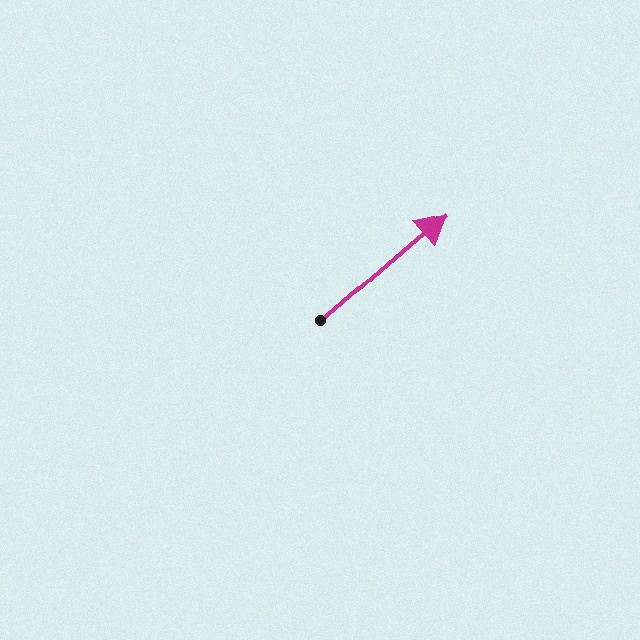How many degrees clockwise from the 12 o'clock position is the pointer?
Approximately 49 degrees.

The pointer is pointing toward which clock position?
Roughly 2 o'clock.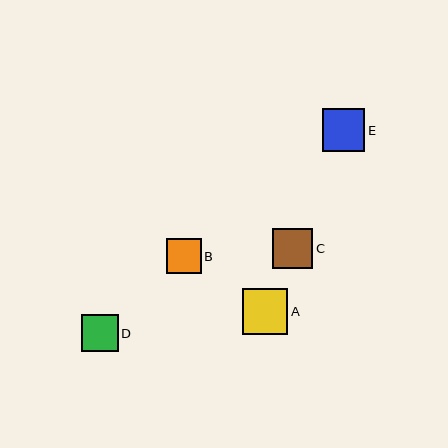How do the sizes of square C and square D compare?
Square C and square D are approximately the same size.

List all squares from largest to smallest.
From largest to smallest: A, E, C, D, B.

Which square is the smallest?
Square B is the smallest with a size of approximately 35 pixels.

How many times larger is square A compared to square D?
Square A is approximately 1.2 times the size of square D.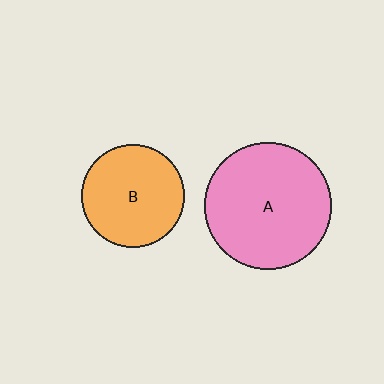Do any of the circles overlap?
No, none of the circles overlap.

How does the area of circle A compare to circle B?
Approximately 1.5 times.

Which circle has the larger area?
Circle A (pink).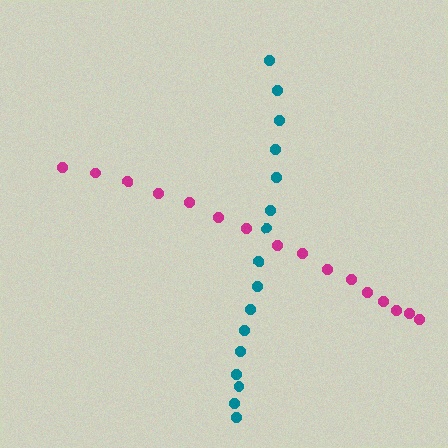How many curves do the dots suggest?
There are 2 distinct paths.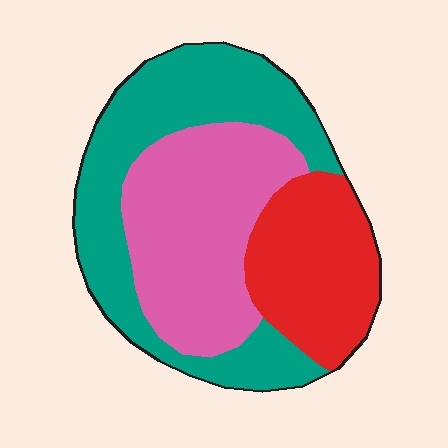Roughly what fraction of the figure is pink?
Pink takes up about three eighths (3/8) of the figure.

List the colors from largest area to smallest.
From largest to smallest: teal, pink, red.